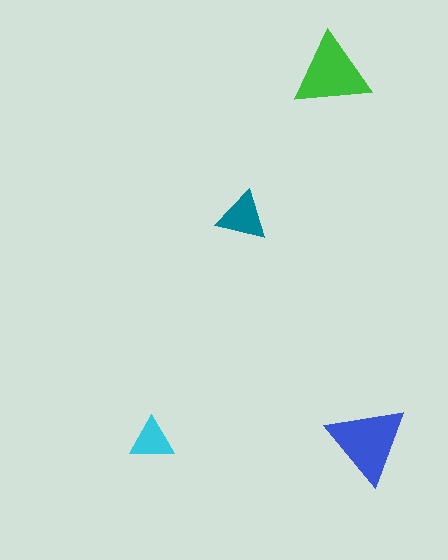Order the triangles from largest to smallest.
the blue one, the green one, the teal one, the cyan one.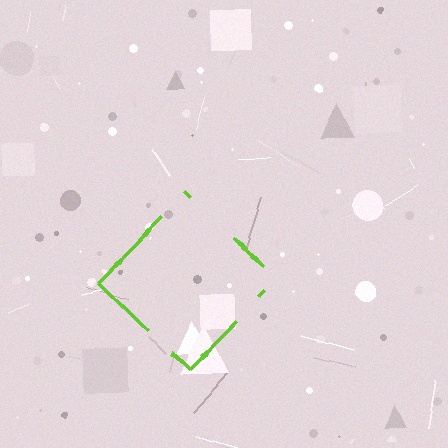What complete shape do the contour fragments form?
The contour fragments form a diamond.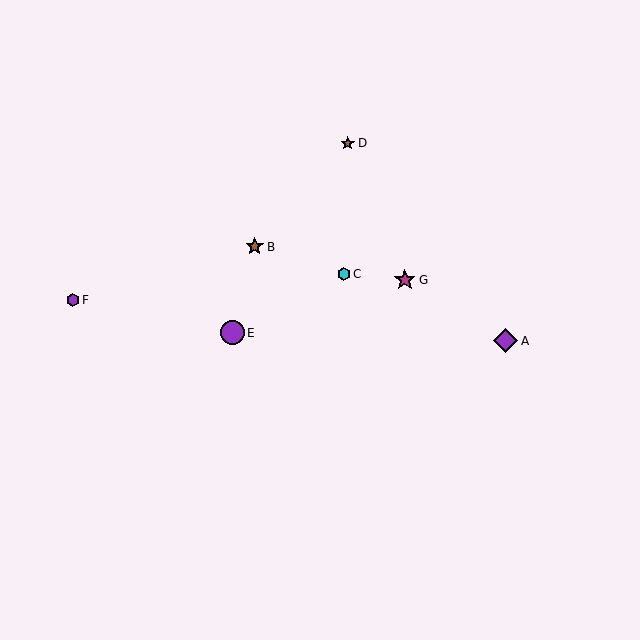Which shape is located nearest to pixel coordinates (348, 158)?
The brown star (labeled D) at (348, 143) is nearest to that location.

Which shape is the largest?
The purple diamond (labeled A) is the largest.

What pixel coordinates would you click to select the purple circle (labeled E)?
Click at (232, 333) to select the purple circle E.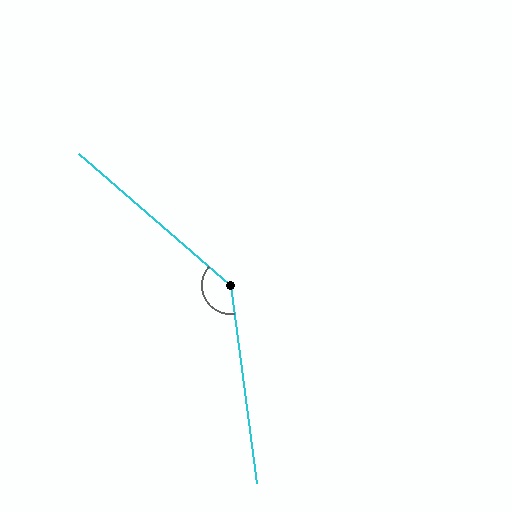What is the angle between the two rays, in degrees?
Approximately 139 degrees.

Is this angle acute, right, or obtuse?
It is obtuse.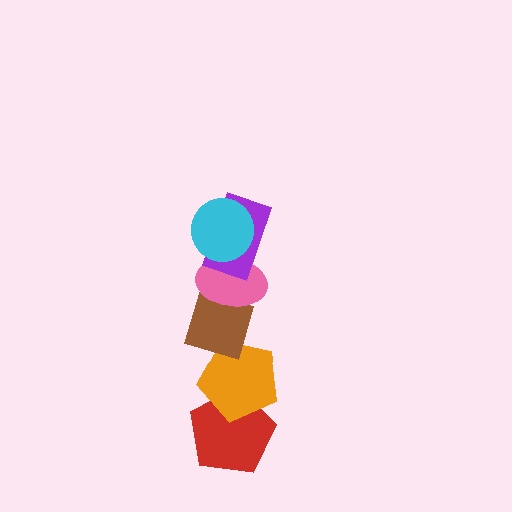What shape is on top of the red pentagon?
The orange pentagon is on top of the red pentagon.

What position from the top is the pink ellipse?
The pink ellipse is 3rd from the top.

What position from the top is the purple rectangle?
The purple rectangle is 2nd from the top.